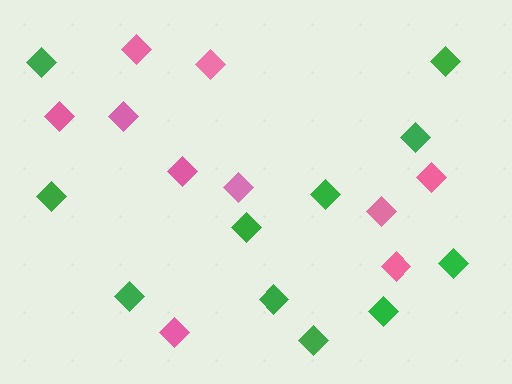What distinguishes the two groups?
There are 2 groups: one group of green diamonds (11) and one group of pink diamonds (10).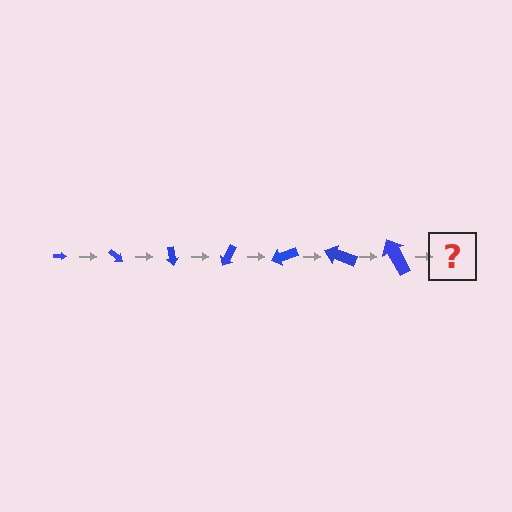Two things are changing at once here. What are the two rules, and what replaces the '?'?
The two rules are that the arrow grows larger each step and it rotates 40 degrees each step. The '?' should be an arrow, larger than the previous one and rotated 280 degrees from the start.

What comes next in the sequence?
The next element should be an arrow, larger than the previous one and rotated 280 degrees from the start.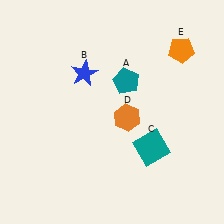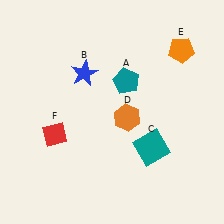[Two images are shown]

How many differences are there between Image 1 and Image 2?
There is 1 difference between the two images.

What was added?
A red diamond (F) was added in Image 2.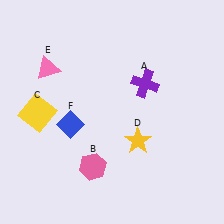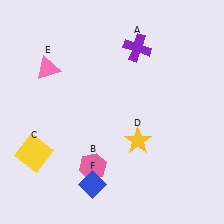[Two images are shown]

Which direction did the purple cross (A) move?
The purple cross (A) moved up.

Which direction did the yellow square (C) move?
The yellow square (C) moved down.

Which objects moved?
The objects that moved are: the purple cross (A), the yellow square (C), the blue diamond (F).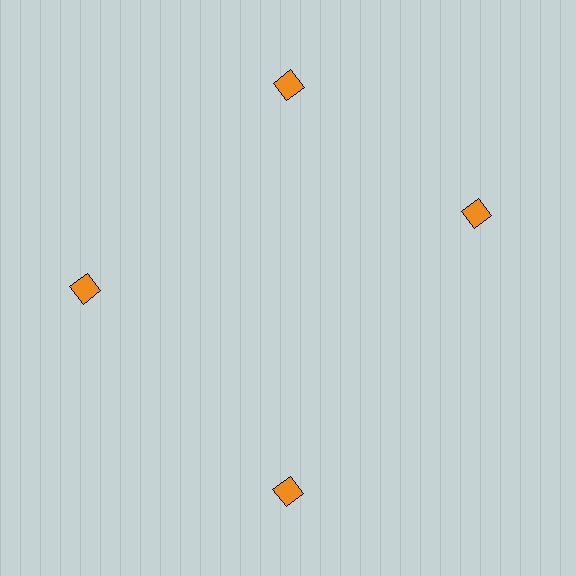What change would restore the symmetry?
The symmetry would be restored by rotating it back into even spacing with its neighbors so that all 4 squares sit at equal angles and equal distance from the center.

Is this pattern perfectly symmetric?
No. The 4 orange squares are arranged in a ring, but one element near the 3 o'clock position is rotated out of alignment along the ring, breaking the 4-fold rotational symmetry.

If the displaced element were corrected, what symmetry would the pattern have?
It would have 4-fold rotational symmetry — the pattern would map onto itself every 90 degrees.